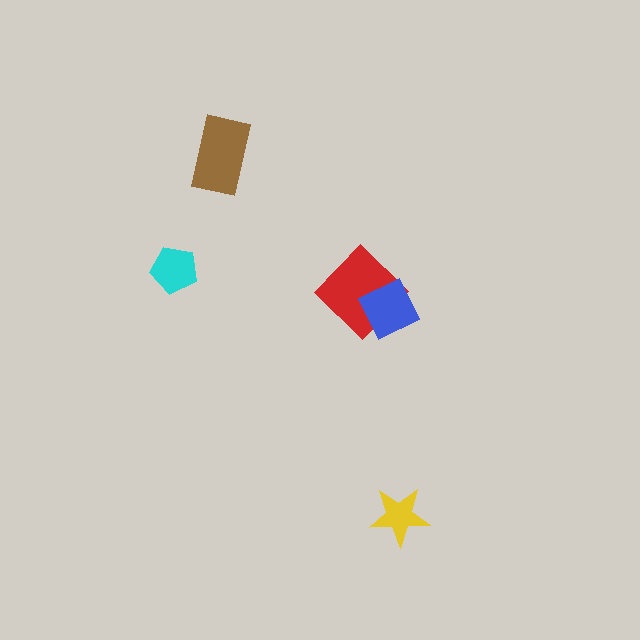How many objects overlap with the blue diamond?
1 object overlaps with the blue diamond.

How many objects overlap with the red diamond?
1 object overlaps with the red diamond.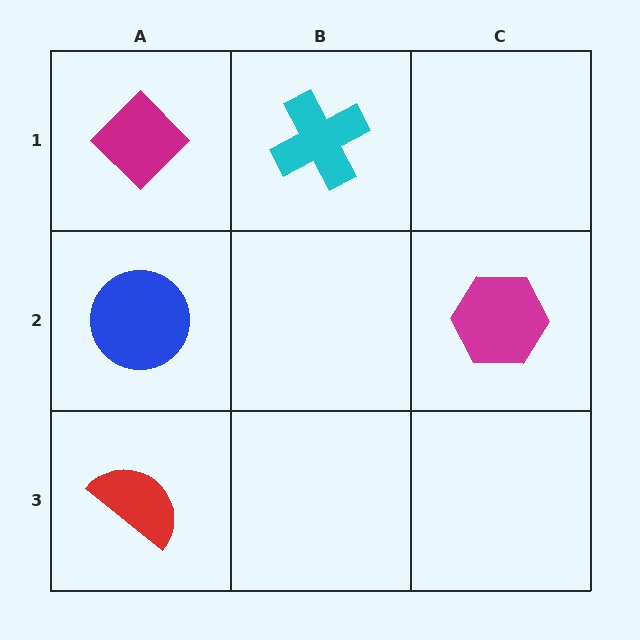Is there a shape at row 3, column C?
No, that cell is empty.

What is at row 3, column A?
A red semicircle.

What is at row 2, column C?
A magenta hexagon.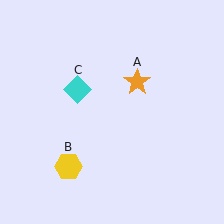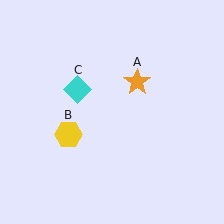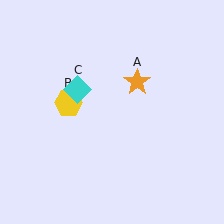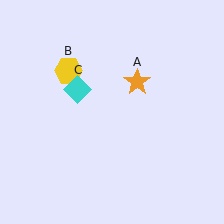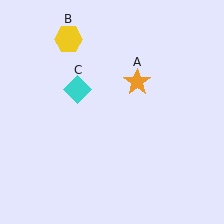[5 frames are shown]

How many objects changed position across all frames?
1 object changed position: yellow hexagon (object B).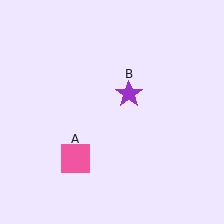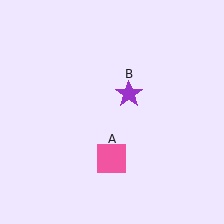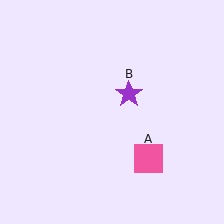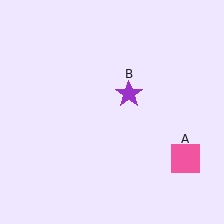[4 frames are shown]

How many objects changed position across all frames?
1 object changed position: pink square (object A).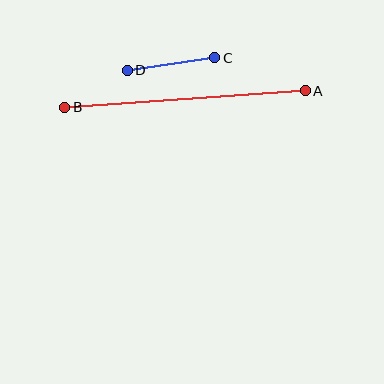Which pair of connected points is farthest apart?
Points A and B are farthest apart.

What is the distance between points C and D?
The distance is approximately 88 pixels.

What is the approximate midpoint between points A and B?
The midpoint is at approximately (185, 99) pixels.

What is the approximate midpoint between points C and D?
The midpoint is at approximately (171, 64) pixels.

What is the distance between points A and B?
The distance is approximately 241 pixels.